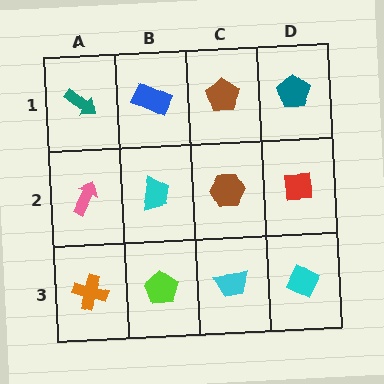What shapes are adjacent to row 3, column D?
A red square (row 2, column D), a cyan trapezoid (row 3, column C).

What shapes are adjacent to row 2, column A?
A teal arrow (row 1, column A), an orange cross (row 3, column A), a cyan trapezoid (row 2, column B).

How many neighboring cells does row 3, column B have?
3.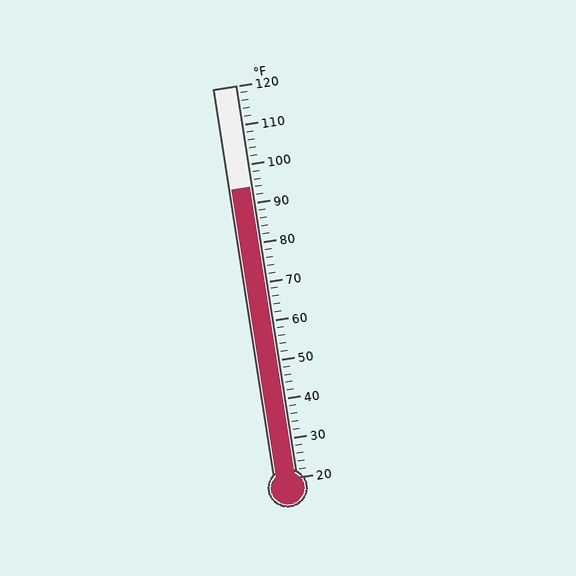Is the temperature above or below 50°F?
The temperature is above 50°F.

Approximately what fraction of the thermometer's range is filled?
The thermometer is filled to approximately 75% of its range.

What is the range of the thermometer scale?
The thermometer scale ranges from 20°F to 120°F.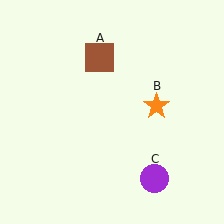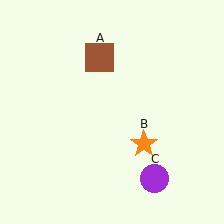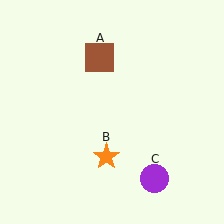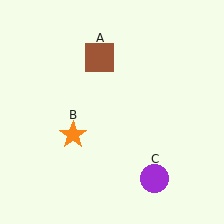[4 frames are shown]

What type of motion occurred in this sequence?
The orange star (object B) rotated clockwise around the center of the scene.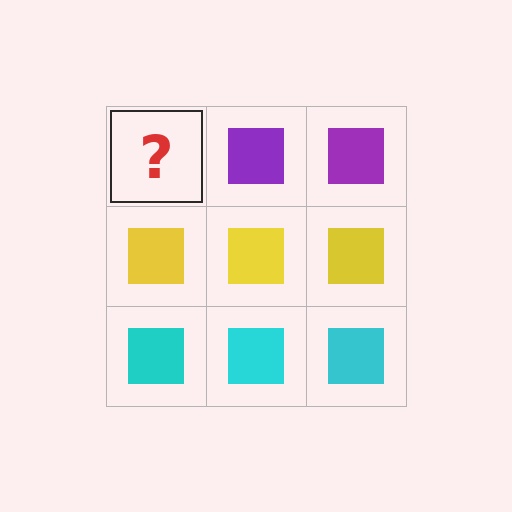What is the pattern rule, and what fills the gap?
The rule is that each row has a consistent color. The gap should be filled with a purple square.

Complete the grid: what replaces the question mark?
The question mark should be replaced with a purple square.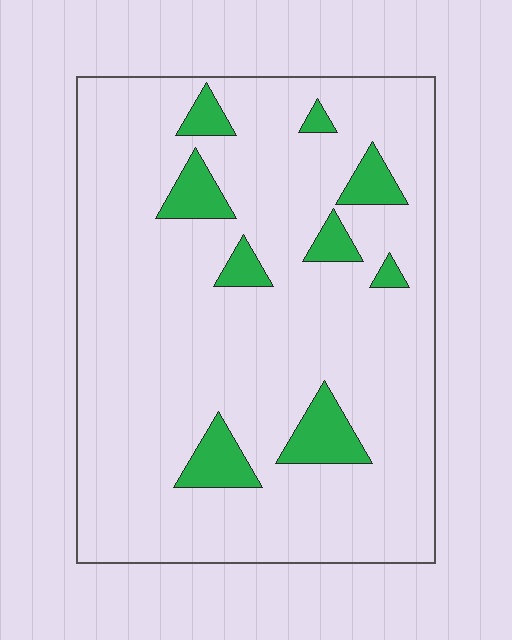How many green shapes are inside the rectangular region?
9.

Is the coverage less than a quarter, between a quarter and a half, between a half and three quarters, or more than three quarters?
Less than a quarter.